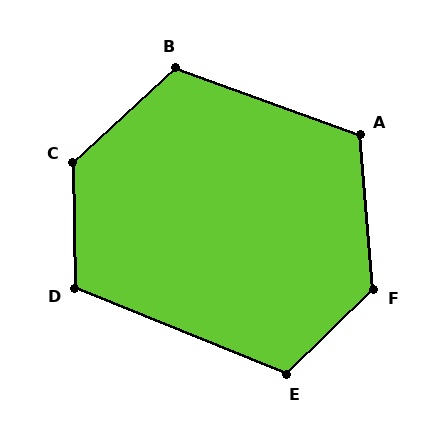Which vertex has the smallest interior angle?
D, at approximately 113 degrees.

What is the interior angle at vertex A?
Approximately 115 degrees (obtuse).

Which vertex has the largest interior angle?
C, at approximately 132 degrees.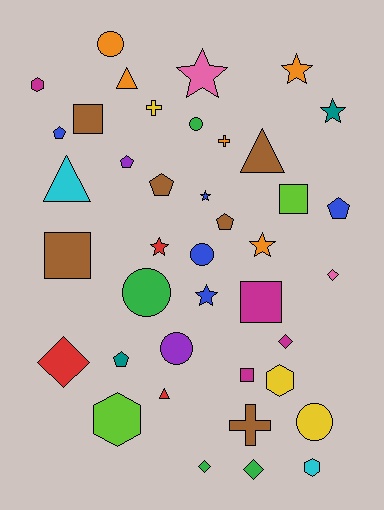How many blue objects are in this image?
There are 5 blue objects.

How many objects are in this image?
There are 40 objects.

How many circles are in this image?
There are 6 circles.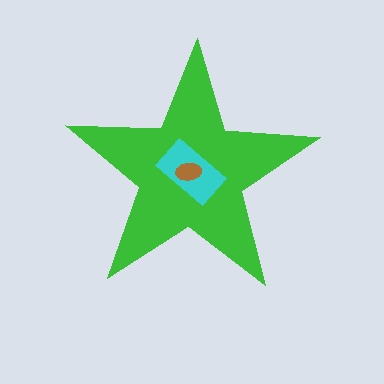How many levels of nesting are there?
3.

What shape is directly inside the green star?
The cyan rectangle.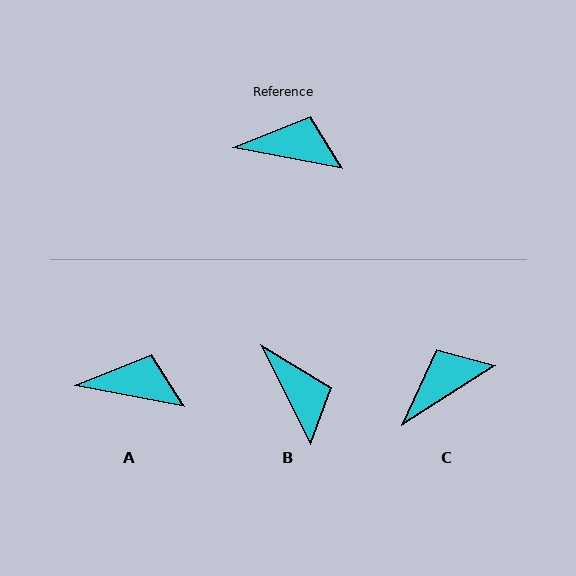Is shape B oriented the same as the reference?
No, it is off by about 52 degrees.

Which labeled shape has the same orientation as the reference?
A.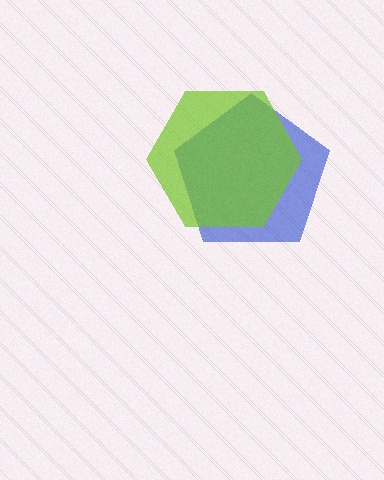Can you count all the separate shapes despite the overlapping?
Yes, there are 2 separate shapes.